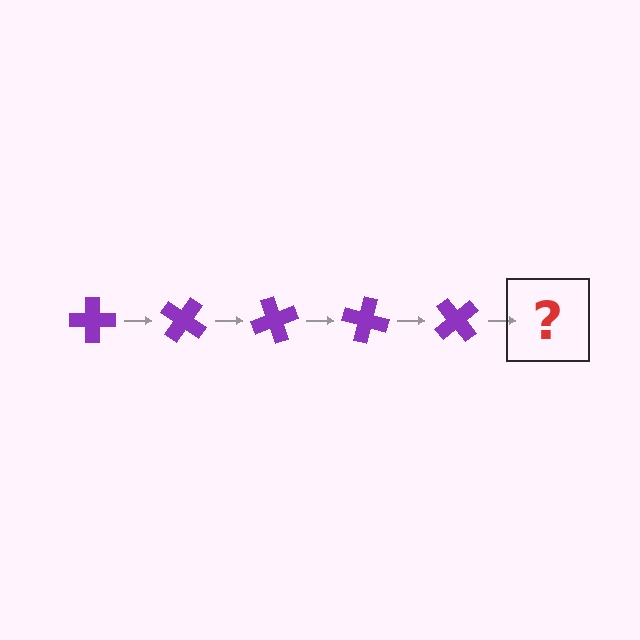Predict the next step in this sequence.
The next step is a purple cross rotated 175 degrees.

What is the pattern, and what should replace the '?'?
The pattern is that the cross rotates 35 degrees each step. The '?' should be a purple cross rotated 175 degrees.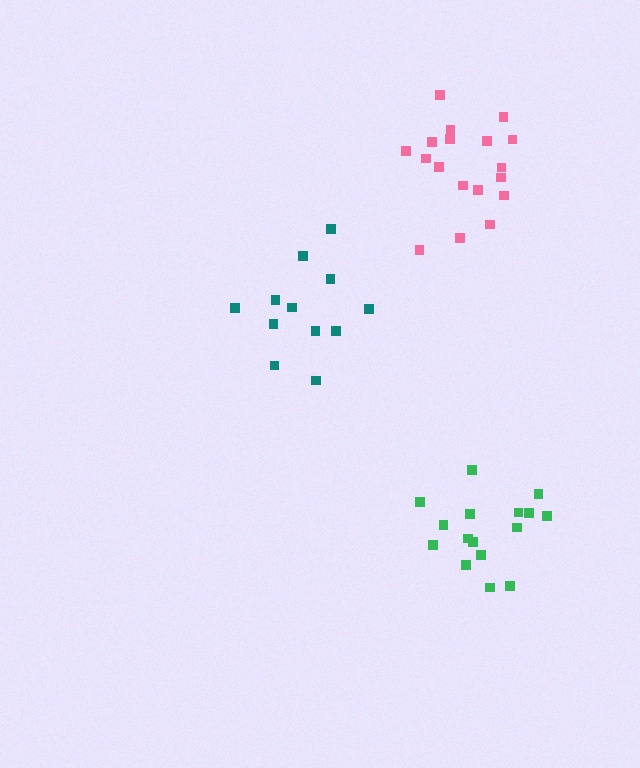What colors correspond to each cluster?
The clusters are colored: teal, pink, green.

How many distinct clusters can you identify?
There are 3 distinct clusters.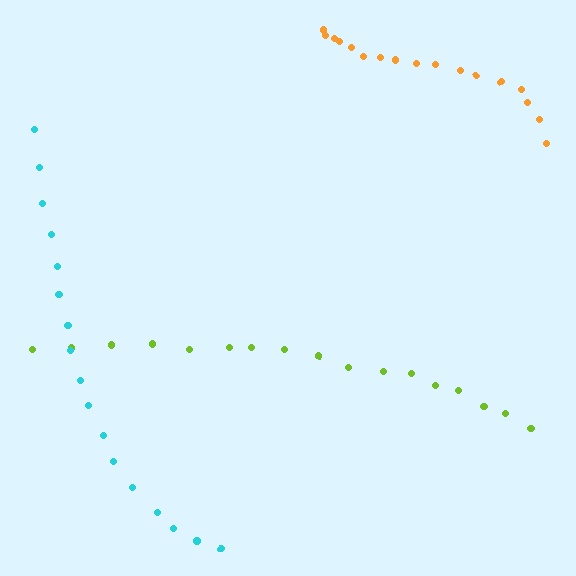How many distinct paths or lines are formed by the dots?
There are 3 distinct paths.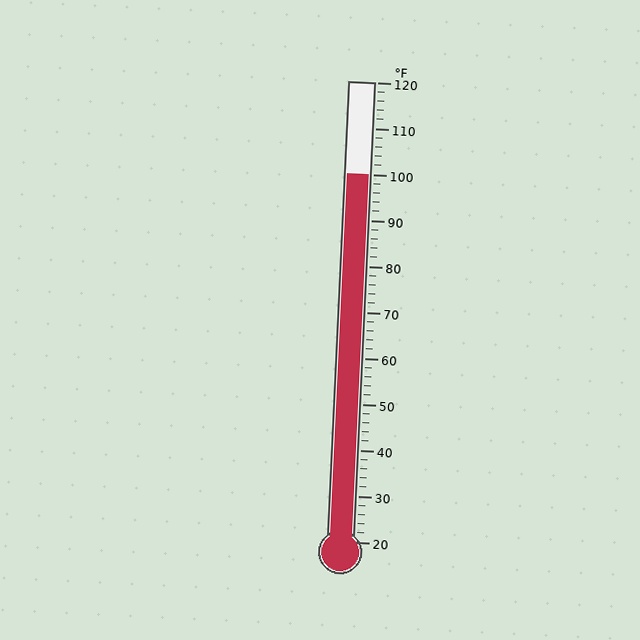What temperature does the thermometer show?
The thermometer shows approximately 100°F.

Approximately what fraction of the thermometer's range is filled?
The thermometer is filled to approximately 80% of its range.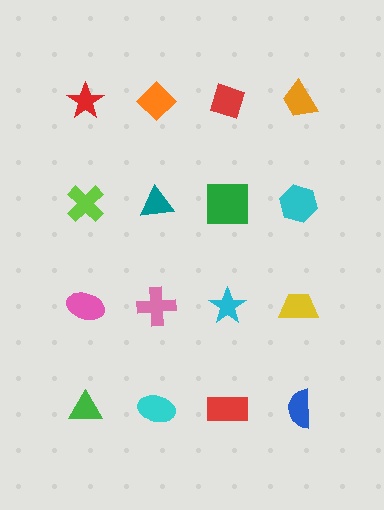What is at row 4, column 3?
A red rectangle.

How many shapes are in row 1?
4 shapes.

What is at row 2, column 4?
A cyan hexagon.